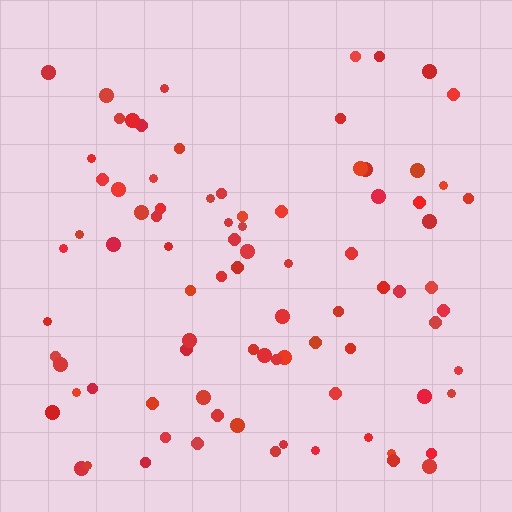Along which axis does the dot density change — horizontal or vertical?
Vertical.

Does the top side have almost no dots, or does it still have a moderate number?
Still a moderate number, just noticeably fewer than the bottom.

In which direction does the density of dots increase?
From top to bottom, with the bottom side densest.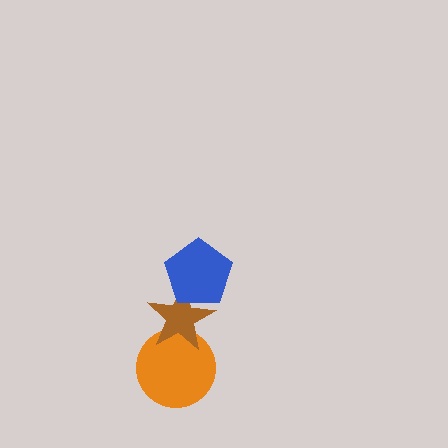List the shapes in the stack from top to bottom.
From top to bottom: the blue pentagon, the brown star, the orange circle.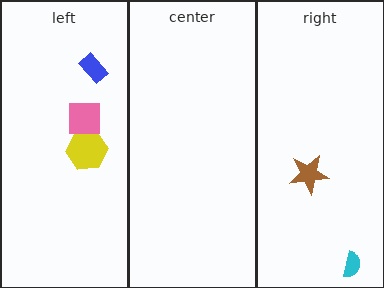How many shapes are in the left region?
3.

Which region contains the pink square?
The left region.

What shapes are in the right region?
The cyan semicircle, the brown star.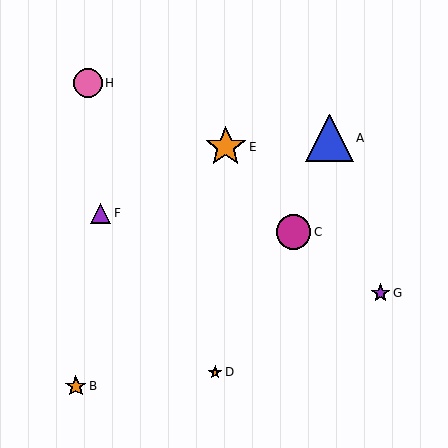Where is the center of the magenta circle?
The center of the magenta circle is at (293, 232).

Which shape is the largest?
The blue triangle (labeled A) is the largest.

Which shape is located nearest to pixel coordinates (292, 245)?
The magenta circle (labeled C) at (293, 232) is nearest to that location.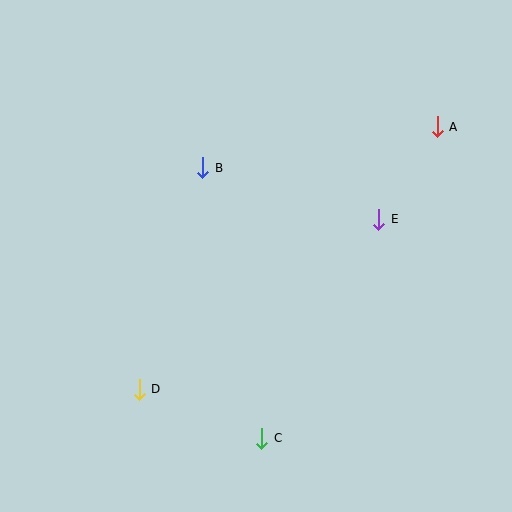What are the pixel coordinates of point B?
Point B is at (203, 168).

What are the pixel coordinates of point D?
Point D is at (139, 389).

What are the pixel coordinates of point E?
Point E is at (379, 220).